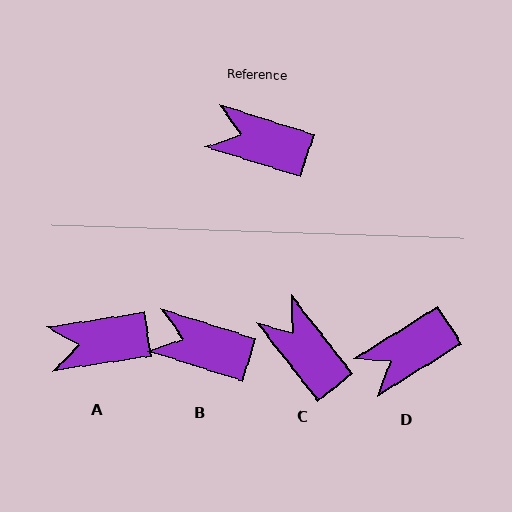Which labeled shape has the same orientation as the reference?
B.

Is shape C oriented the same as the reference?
No, it is off by about 35 degrees.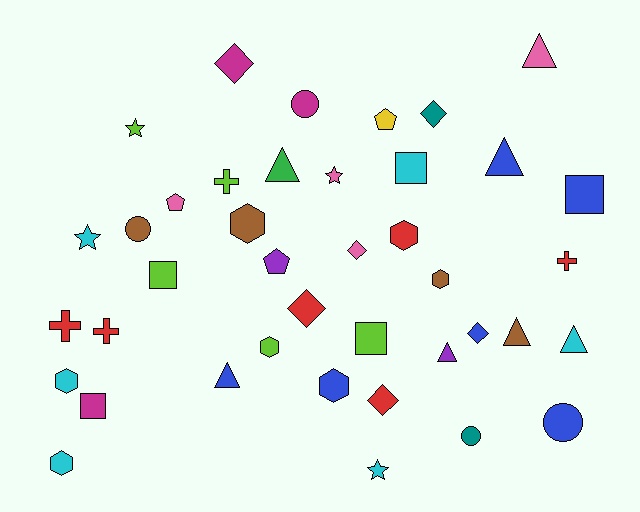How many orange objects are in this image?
There are no orange objects.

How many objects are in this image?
There are 40 objects.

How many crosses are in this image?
There are 4 crosses.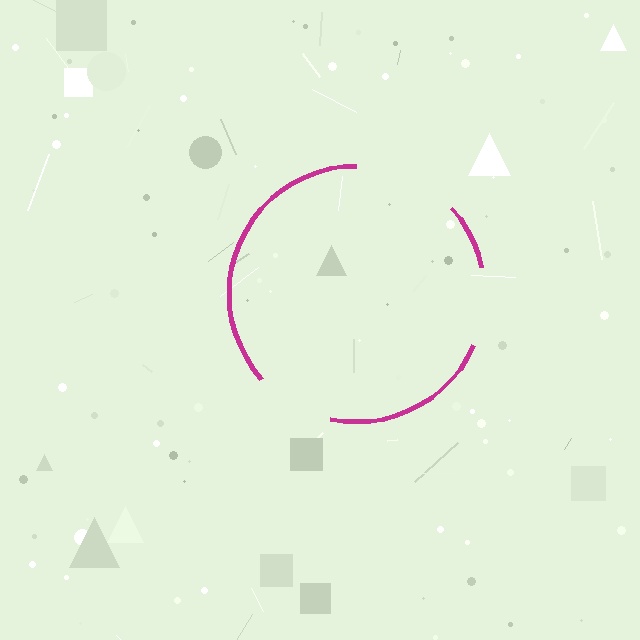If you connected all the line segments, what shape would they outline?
They would outline a circle.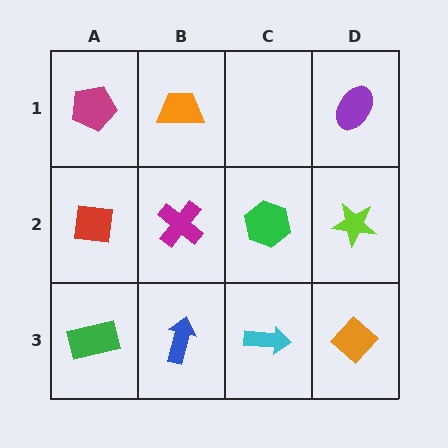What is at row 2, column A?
A red square.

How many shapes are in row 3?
4 shapes.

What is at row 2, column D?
A lime star.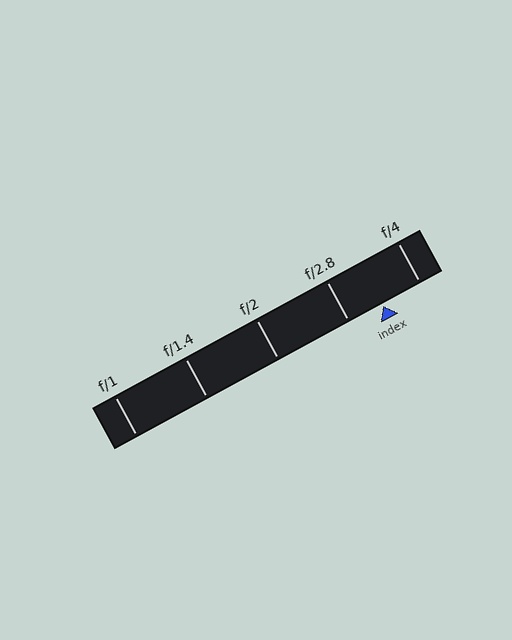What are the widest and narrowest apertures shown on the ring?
The widest aperture shown is f/1 and the narrowest is f/4.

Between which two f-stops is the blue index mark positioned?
The index mark is between f/2.8 and f/4.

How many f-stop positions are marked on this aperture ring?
There are 5 f-stop positions marked.